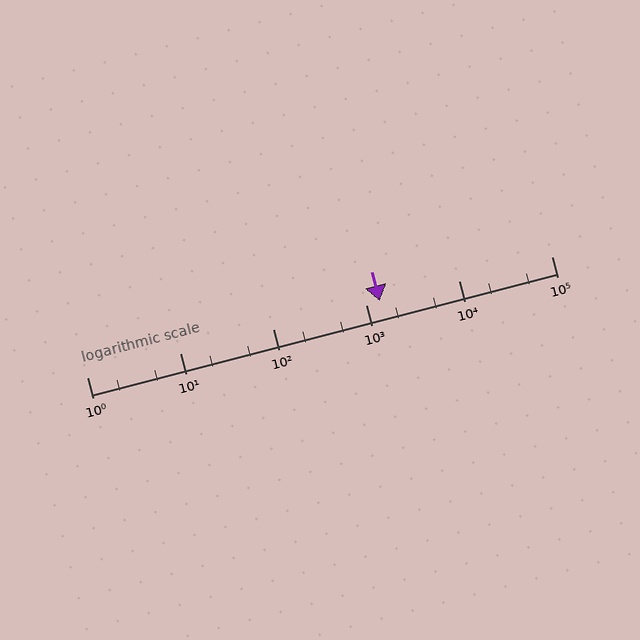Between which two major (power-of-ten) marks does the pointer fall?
The pointer is between 1000 and 10000.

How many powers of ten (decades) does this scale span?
The scale spans 5 decades, from 1 to 100000.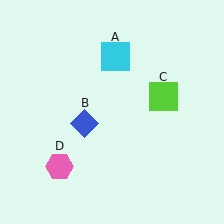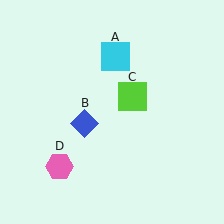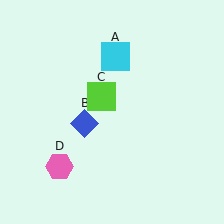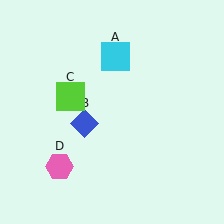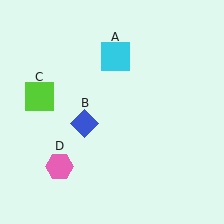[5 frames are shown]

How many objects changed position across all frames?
1 object changed position: lime square (object C).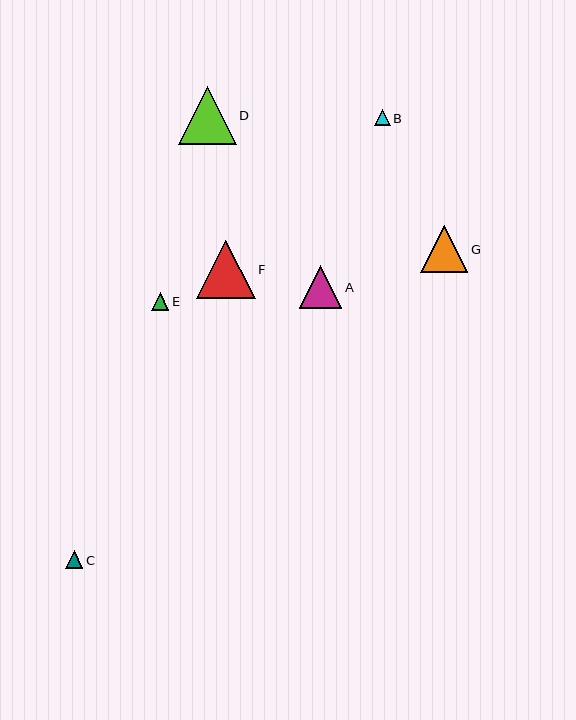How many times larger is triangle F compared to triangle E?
Triangle F is approximately 3.3 times the size of triangle E.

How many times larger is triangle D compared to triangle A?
Triangle D is approximately 1.4 times the size of triangle A.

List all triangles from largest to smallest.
From largest to smallest: F, D, G, A, E, C, B.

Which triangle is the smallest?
Triangle B is the smallest with a size of approximately 16 pixels.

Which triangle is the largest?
Triangle F is the largest with a size of approximately 58 pixels.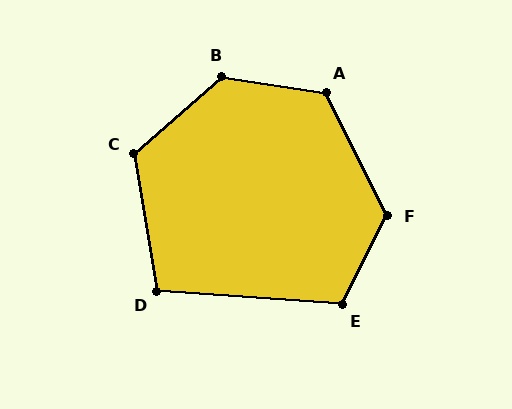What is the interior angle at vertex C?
Approximately 122 degrees (obtuse).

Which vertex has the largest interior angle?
B, at approximately 130 degrees.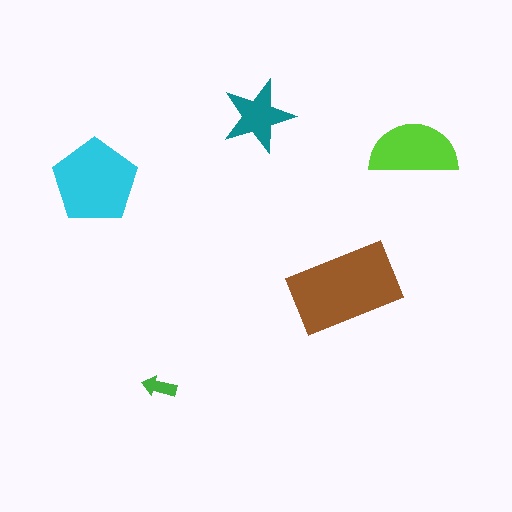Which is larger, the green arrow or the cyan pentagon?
The cyan pentagon.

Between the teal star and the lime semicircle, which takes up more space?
The lime semicircle.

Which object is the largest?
The brown rectangle.